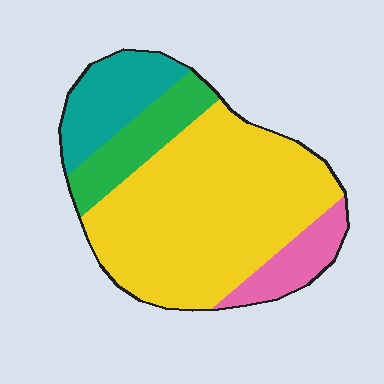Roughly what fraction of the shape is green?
Green covers 13% of the shape.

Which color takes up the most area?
Yellow, at roughly 60%.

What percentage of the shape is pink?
Pink takes up about one tenth (1/10) of the shape.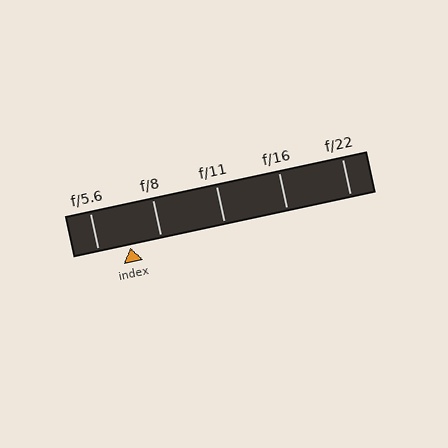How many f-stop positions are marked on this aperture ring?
There are 5 f-stop positions marked.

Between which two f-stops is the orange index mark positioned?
The index mark is between f/5.6 and f/8.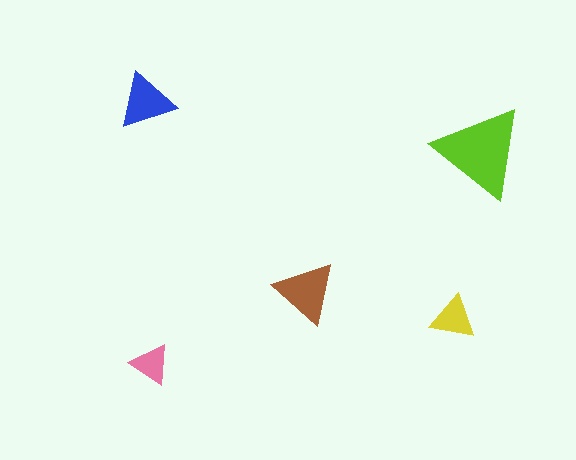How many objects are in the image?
There are 5 objects in the image.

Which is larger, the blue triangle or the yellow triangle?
The blue one.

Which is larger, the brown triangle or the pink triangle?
The brown one.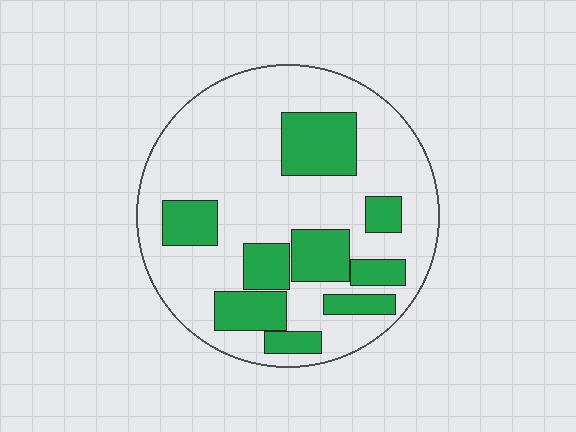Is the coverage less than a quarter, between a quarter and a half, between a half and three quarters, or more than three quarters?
Between a quarter and a half.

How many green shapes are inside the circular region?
9.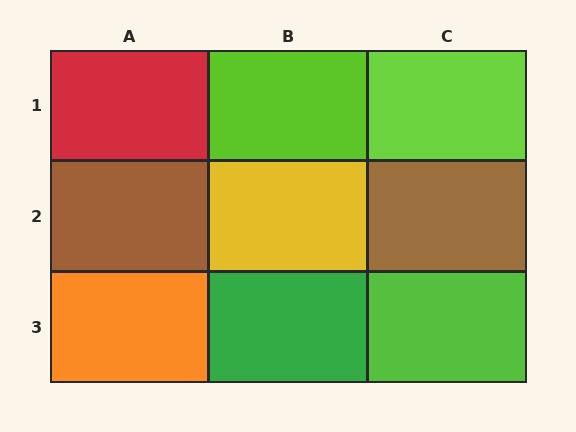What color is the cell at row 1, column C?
Lime.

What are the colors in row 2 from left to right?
Brown, yellow, brown.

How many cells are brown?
2 cells are brown.